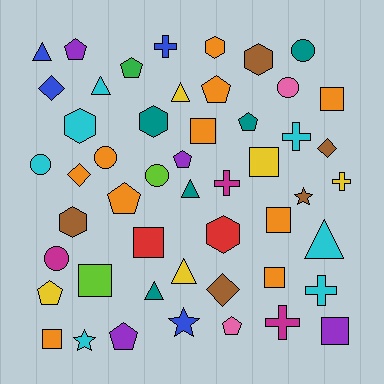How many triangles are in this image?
There are 7 triangles.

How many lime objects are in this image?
There are 2 lime objects.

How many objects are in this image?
There are 50 objects.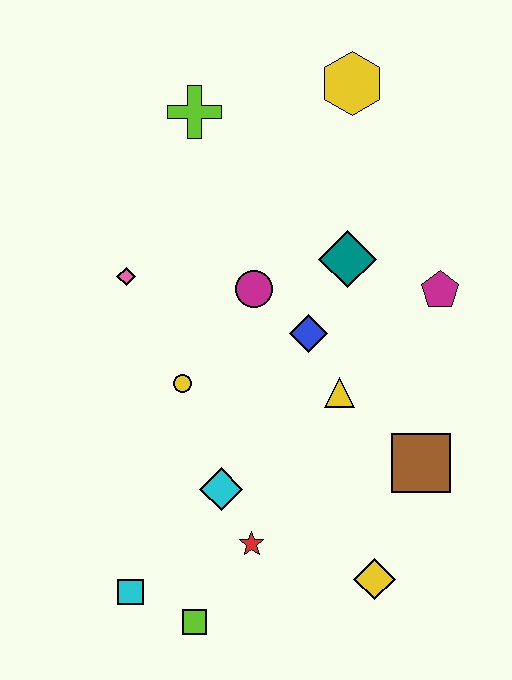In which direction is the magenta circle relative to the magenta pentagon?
The magenta circle is to the left of the magenta pentagon.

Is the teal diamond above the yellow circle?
Yes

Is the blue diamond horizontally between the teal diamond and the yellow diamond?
No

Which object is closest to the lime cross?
The yellow hexagon is closest to the lime cross.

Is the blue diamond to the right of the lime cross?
Yes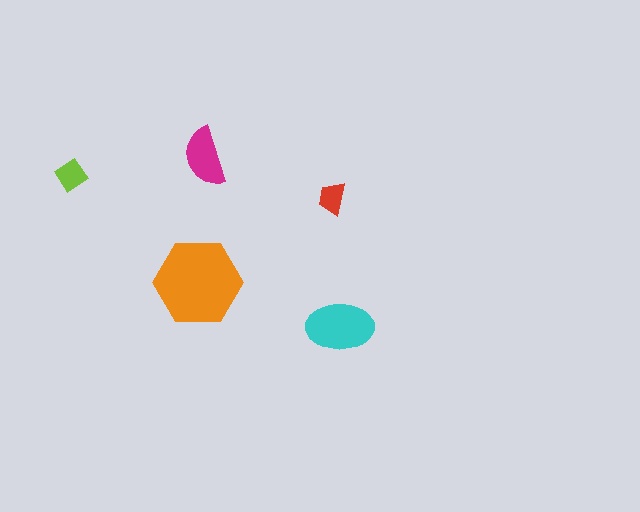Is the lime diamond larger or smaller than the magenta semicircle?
Smaller.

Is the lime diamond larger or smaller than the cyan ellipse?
Smaller.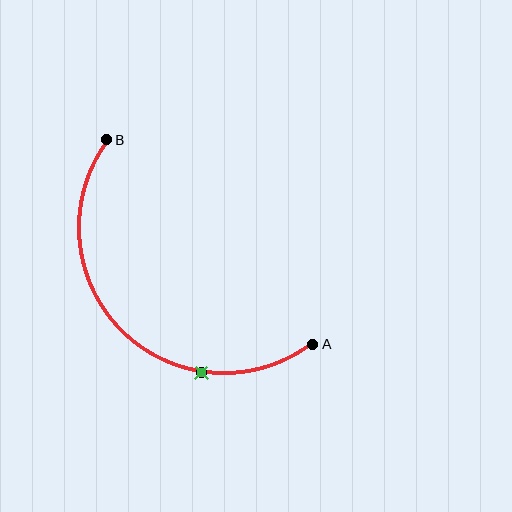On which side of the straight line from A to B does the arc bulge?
The arc bulges below and to the left of the straight line connecting A and B.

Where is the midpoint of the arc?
The arc midpoint is the point on the curve farthest from the straight line joining A and B. It sits below and to the left of that line.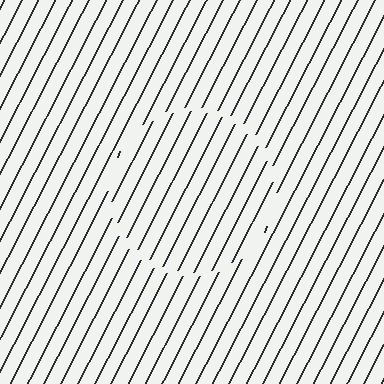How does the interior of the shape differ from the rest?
The interior of the shape contains the same grating, shifted by half a period — the contour is defined by the phase discontinuity where line-ends from the inner and outer gratings abut.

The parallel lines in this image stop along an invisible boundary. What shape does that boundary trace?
An illusory circle. The interior of the shape contains the same grating, shifted by half a period — the contour is defined by the phase discontinuity where line-ends from the inner and outer gratings abut.